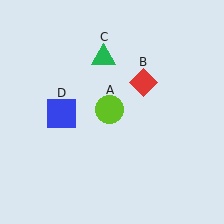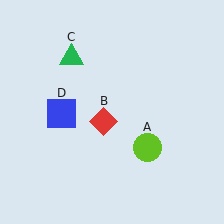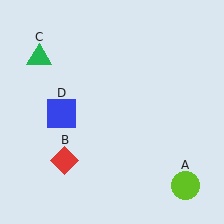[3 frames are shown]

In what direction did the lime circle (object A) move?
The lime circle (object A) moved down and to the right.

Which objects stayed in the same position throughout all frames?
Blue square (object D) remained stationary.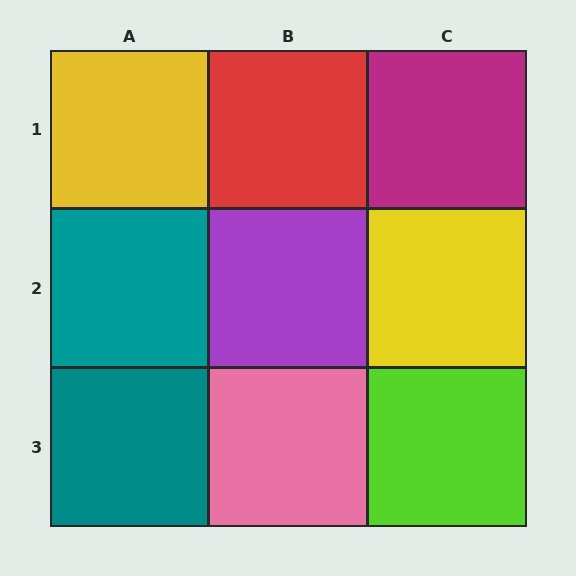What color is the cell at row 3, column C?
Lime.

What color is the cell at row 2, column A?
Teal.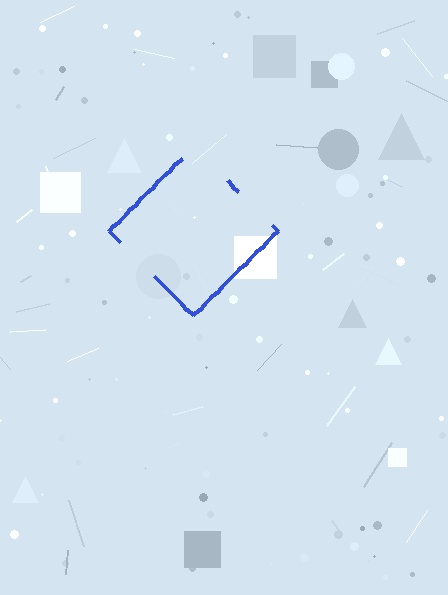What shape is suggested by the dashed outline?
The dashed outline suggests a diamond.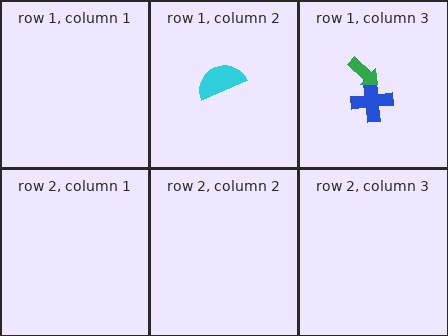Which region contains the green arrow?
The row 1, column 3 region.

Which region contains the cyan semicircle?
The row 1, column 2 region.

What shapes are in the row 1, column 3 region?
The blue cross, the green arrow.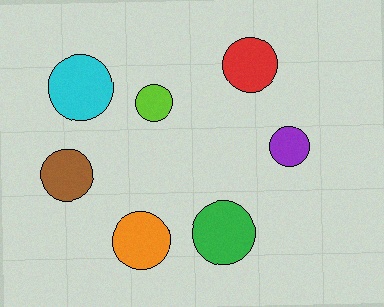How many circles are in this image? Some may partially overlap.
There are 7 circles.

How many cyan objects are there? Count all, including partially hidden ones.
There is 1 cyan object.